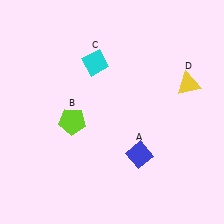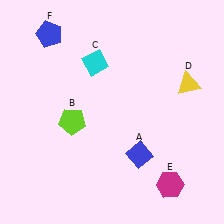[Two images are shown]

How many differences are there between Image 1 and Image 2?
There are 2 differences between the two images.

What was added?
A magenta hexagon (E), a blue pentagon (F) were added in Image 2.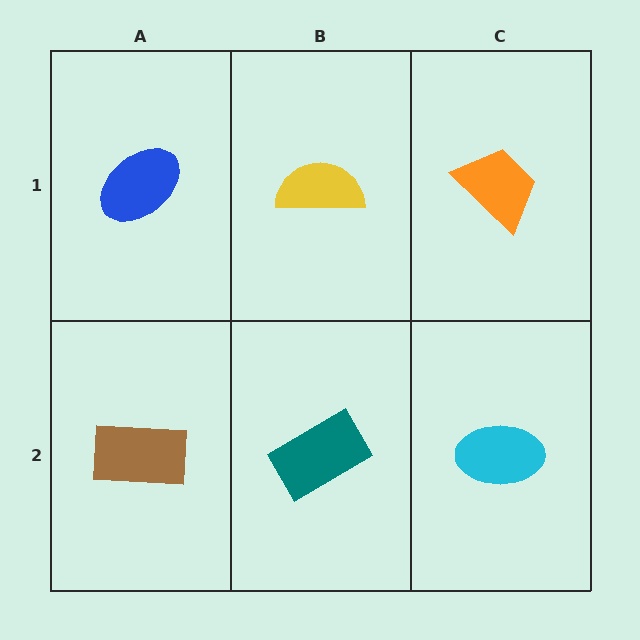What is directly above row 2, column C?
An orange trapezoid.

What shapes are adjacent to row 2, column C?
An orange trapezoid (row 1, column C), a teal rectangle (row 2, column B).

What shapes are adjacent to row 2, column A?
A blue ellipse (row 1, column A), a teal rectangle (row 2, column B).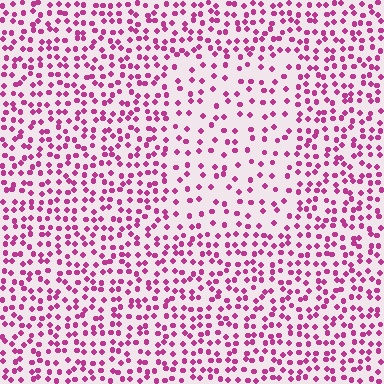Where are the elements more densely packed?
The elements are more densely packed outside the rectangle boundary.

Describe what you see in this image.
The image contains small magenta elements arranged at two different densities. A rectangle-shaped region is visible where the elements are less densely packed than the surrounding area.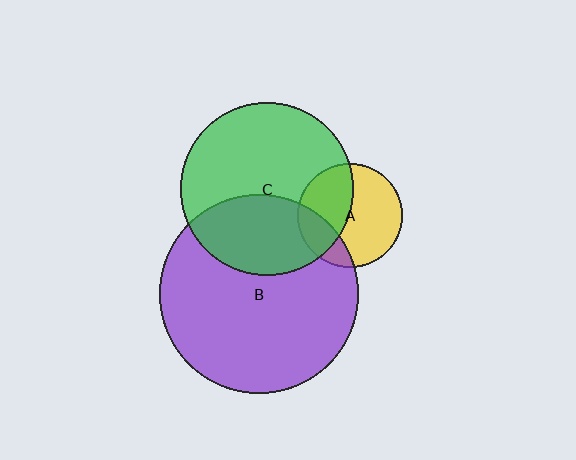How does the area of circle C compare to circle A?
Approximately 2.8 times.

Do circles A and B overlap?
Yes.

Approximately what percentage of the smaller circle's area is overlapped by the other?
Approximately 20%.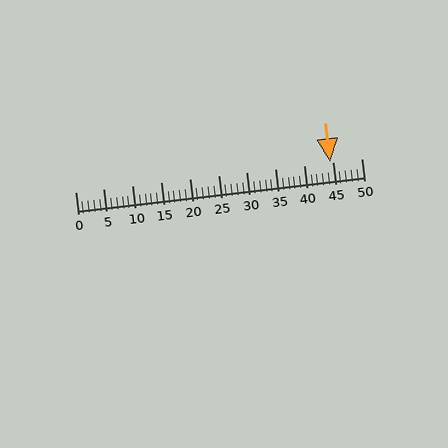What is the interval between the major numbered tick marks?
The major tick marks are spaced 5 units apart.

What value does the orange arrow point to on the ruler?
The orange arrow points to approximately 45.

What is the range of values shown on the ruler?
The ruler shows values from 0 to 50.